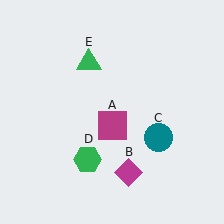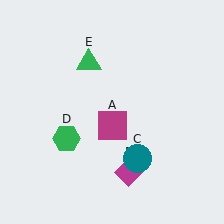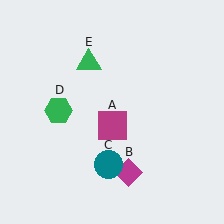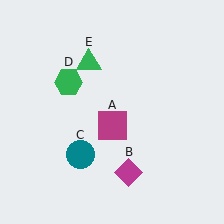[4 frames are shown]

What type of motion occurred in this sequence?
The teal circle (object C), green hexagon (object D) rotated clockwise around the center of the scene.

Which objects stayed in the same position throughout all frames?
Magenta square (object A) and magenta diamond (object B) and green triangle (object E) remained stationary.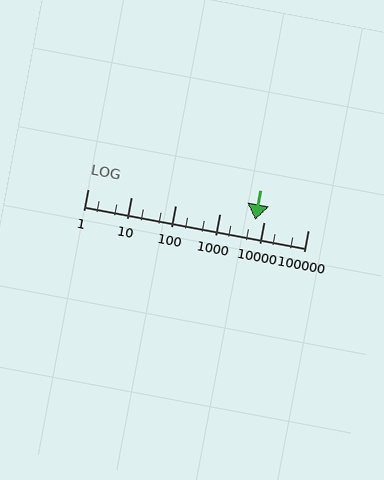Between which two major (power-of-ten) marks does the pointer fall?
The pointer is between 1000 and 10000.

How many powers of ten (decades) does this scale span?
The scale spans 5 decades, from 1 to 100000.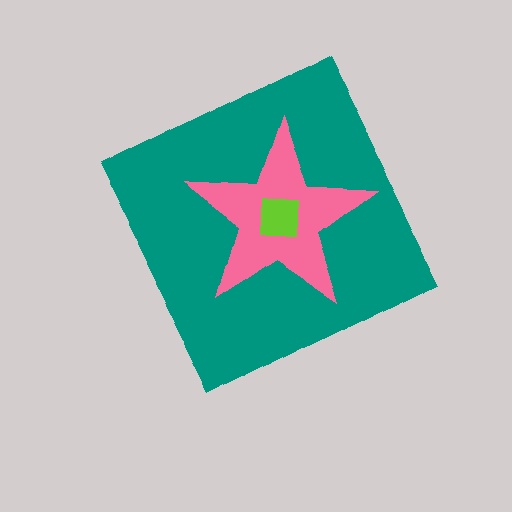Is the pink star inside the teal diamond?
Yes.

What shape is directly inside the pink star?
The lime square.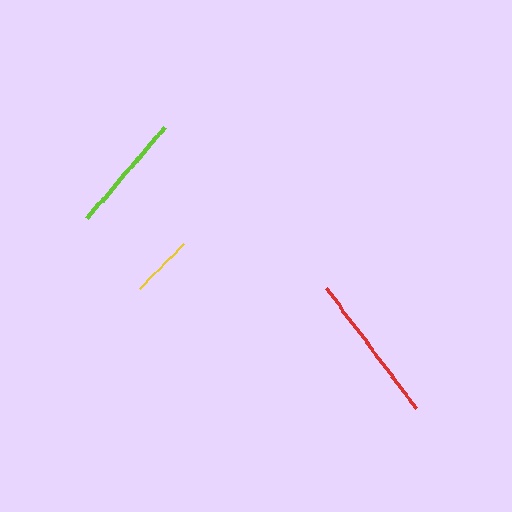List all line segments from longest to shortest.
From longest to shortest: red, lime, yellow.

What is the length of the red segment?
The red segment is approximately 150 pixels long.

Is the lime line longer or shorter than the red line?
The red line is longer than the lime line.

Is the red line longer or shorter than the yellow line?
The red line is longer than the yellow line.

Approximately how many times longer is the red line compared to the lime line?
The red line is approximately 1.3 times the length of the lime line.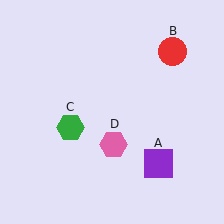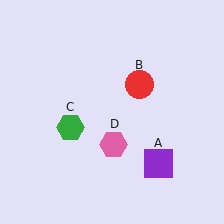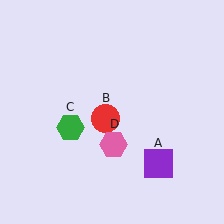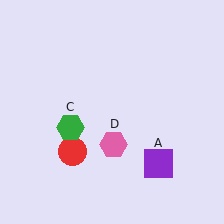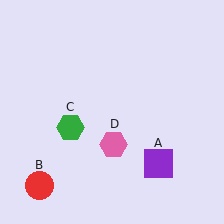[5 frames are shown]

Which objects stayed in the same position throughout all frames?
Purple square (object A) and green hexagon (object C) and pink hexagon (object D) remained stationary.